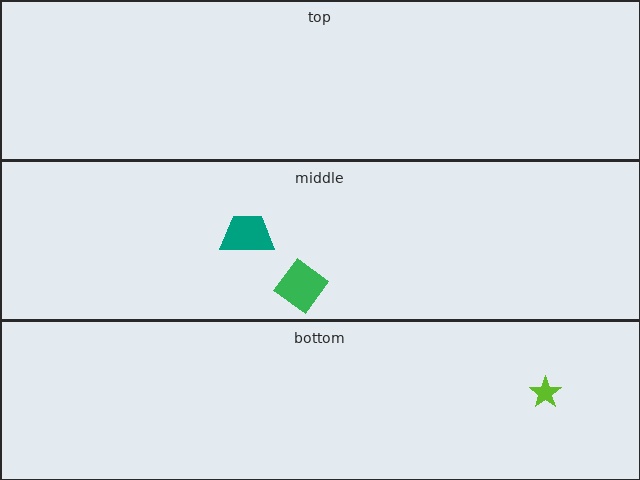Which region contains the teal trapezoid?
The middle region.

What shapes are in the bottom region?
The lime star.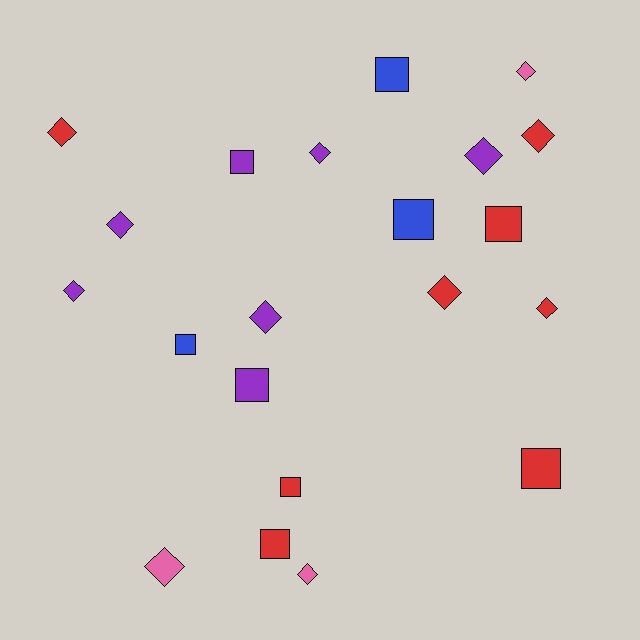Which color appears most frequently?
Red, with 8 objects.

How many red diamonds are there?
There are 4 red diamonds.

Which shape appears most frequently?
Diamond, with 12 objects.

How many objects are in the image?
There are 21 objects.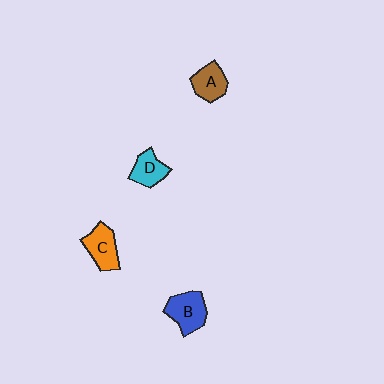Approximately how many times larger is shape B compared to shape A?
Approximately 1.3 times.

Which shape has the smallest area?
Shape D (cyan).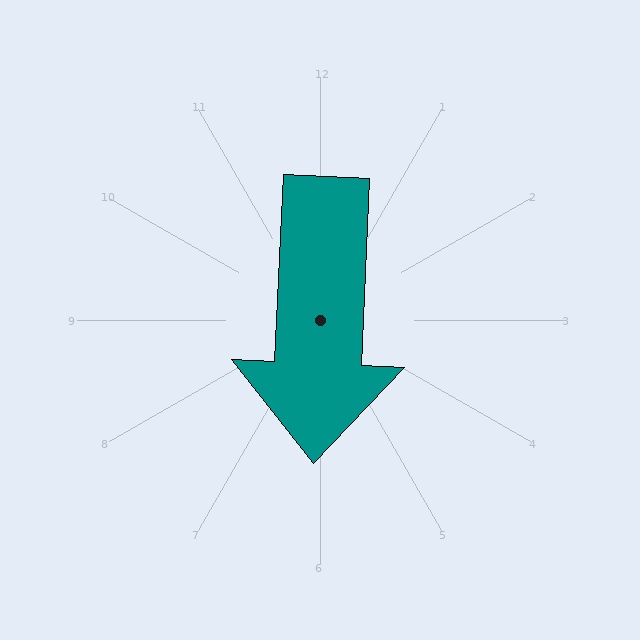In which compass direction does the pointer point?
South.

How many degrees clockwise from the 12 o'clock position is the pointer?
Approximately 183 degrees.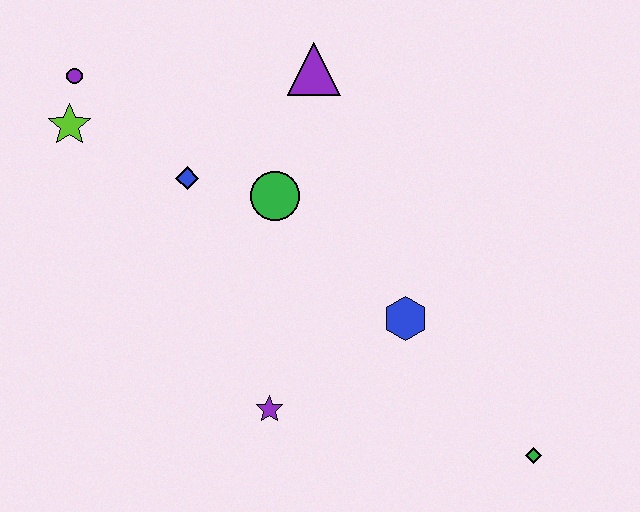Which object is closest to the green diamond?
The blue hexagon is closest to the green diamond.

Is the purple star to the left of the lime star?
No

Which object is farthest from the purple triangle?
The green diamond is farthest from the purple triangle.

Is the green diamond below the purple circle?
Yes